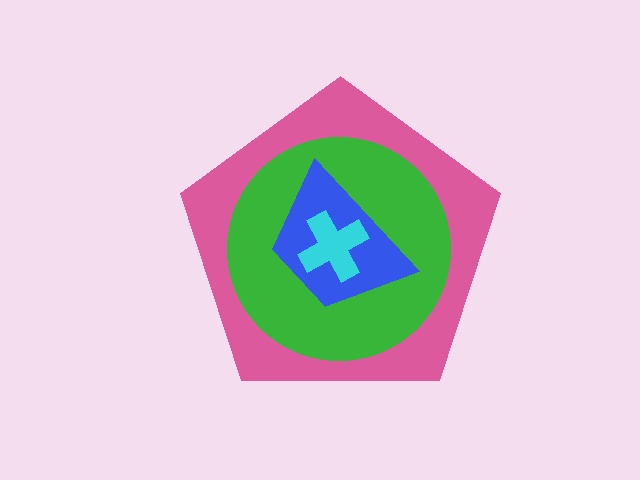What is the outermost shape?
The pink pentagon.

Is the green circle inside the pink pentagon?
Yes.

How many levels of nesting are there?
4.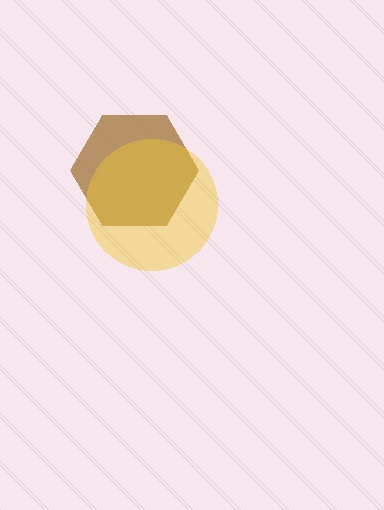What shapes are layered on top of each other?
The layered shapes are: a brown hexagon, a yellow circle.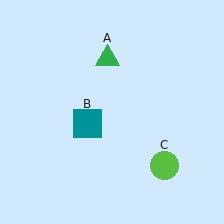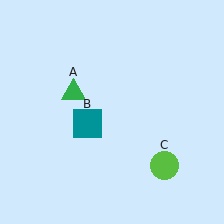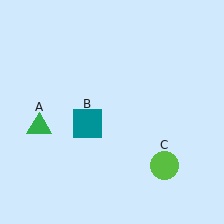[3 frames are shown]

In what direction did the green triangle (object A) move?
The green triangle (object A) moved down and to the left.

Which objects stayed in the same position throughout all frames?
Teal square (object B) and lime circle (object C) remained stationary.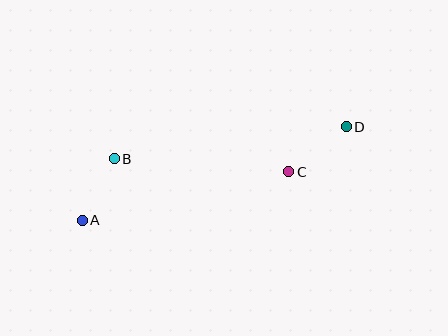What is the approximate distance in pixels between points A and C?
The distance between A and C is approximately 212 pixels.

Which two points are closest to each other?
Points A and B are closest to each other.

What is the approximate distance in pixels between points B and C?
The distance between B and C is approximately 175 pixels.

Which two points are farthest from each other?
Points A and D are farthest from each other.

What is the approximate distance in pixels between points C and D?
The distance between C and D is approximately 73 pixels.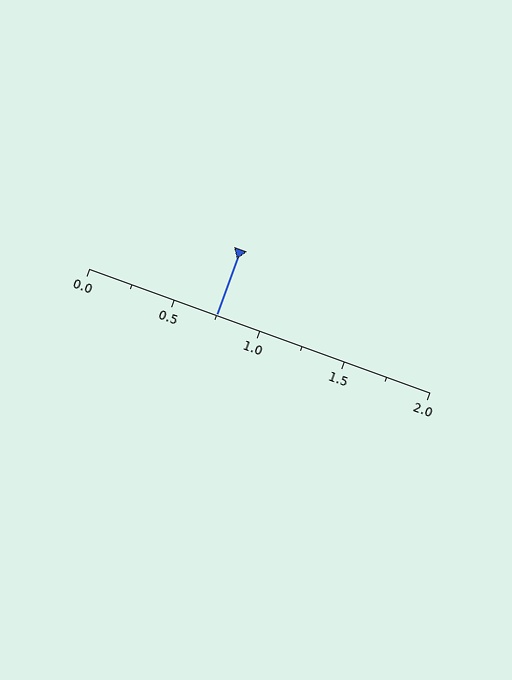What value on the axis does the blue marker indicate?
The marker indicates approximately 0.75.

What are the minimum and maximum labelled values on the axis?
The axis runs from 0.0 to 2.0.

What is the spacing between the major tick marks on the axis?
The major ticks are spaced 0.5 apart.